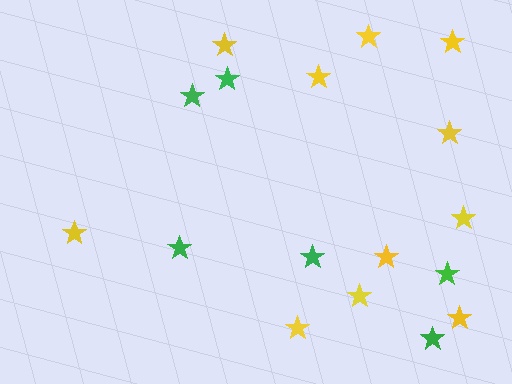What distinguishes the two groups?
There are 2 groups: one group of yellow stars (11) and one group of green stars (6).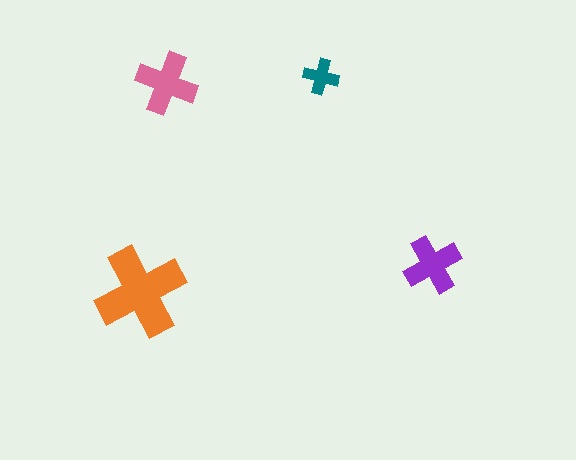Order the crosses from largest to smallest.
the orange one, the pink one, the purple one, the teal one.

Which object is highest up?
The teal cross is topmost.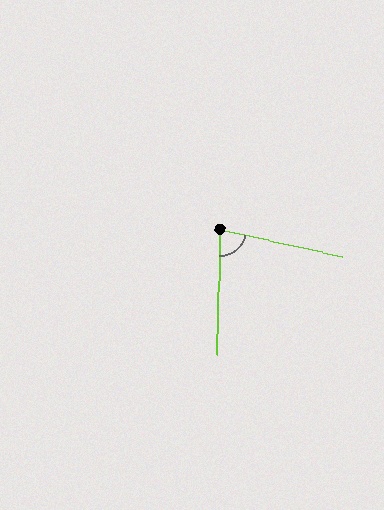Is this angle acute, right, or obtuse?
It is acute.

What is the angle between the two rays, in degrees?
Approximately 79 degrees.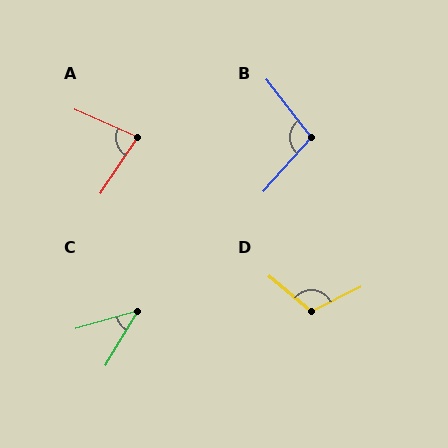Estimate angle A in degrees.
Approximately 80 degrees.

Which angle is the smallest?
C, at approximately 43 degrees.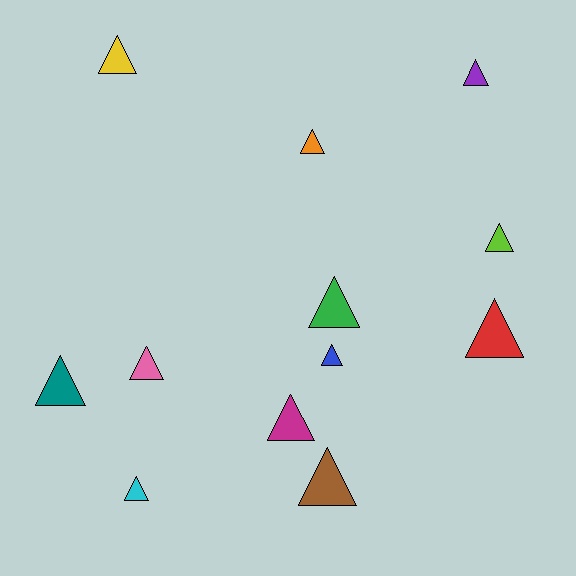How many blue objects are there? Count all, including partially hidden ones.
There is 1 blue object.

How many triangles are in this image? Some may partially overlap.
There are 12 triangles.